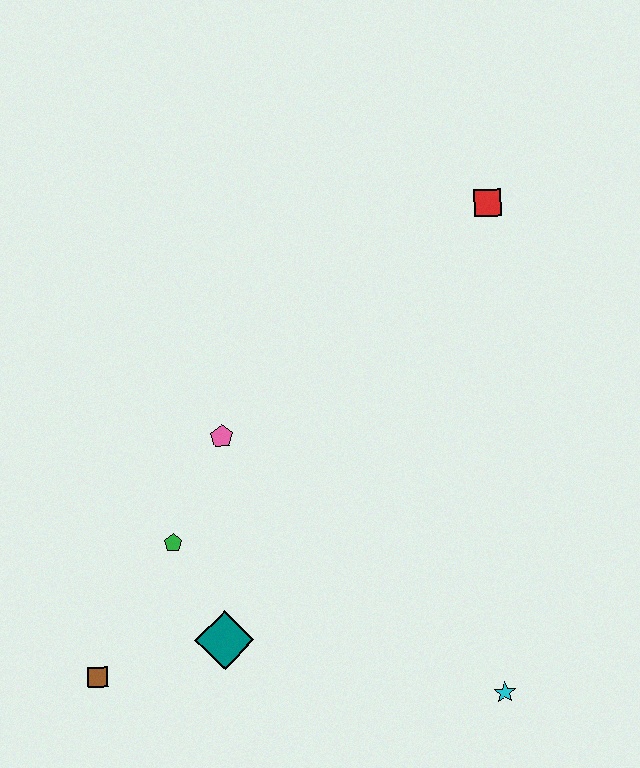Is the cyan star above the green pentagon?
No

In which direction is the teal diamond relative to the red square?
The teal diamond is below the red square.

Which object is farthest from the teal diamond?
The red square is farthest from the teal diamond.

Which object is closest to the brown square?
The teal diamond is closest to the brown square.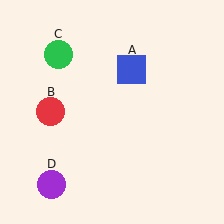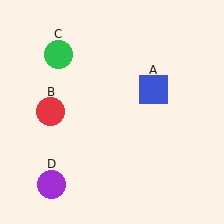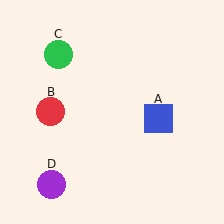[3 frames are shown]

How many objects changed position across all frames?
1 object changed position: blue square (object A).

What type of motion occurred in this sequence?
The blue square (object A) rotated clockwise around the center of the scene.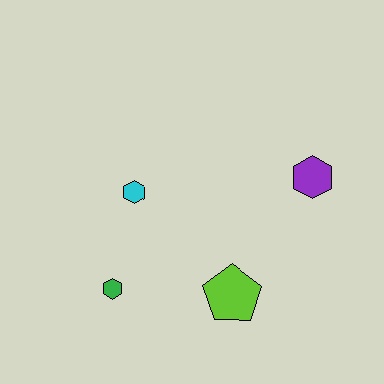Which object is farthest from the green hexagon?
The purple hexagon is farthest from the green hexagon.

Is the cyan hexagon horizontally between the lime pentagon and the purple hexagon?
No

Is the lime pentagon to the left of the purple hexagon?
Yes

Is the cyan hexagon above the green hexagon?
Yes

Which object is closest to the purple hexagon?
The lime pentagon is closest to the purple hexagon.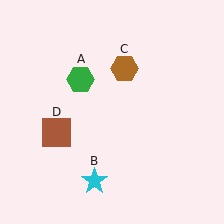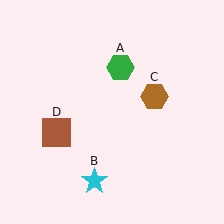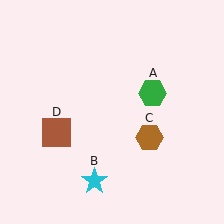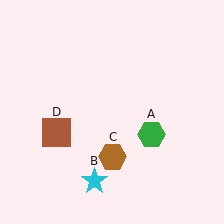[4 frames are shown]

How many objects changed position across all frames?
2 objects changed position: green hexagon (object A), brown hexagon (object C).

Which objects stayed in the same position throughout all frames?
Cyan star (object B) and brown square (object D) remained stationary.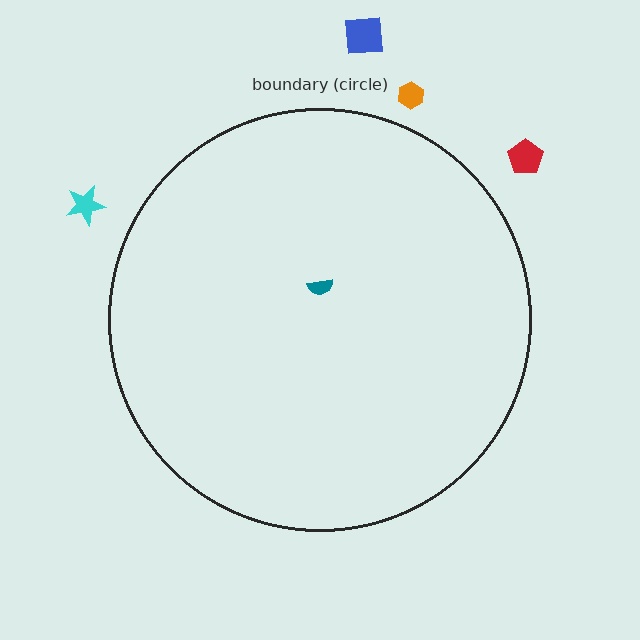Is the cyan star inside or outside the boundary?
Outside.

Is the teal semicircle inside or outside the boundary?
Inside.